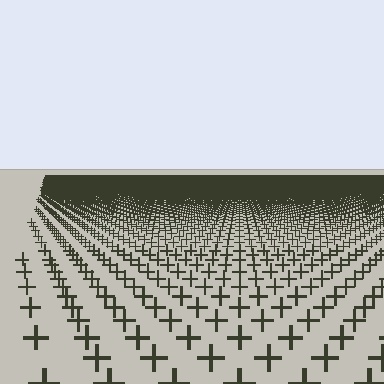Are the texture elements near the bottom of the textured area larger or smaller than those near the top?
Larger. Near the bottom, elements are closer to the viewer and appear at a bigger on-screen size.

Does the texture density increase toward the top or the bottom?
Density increases toward the top.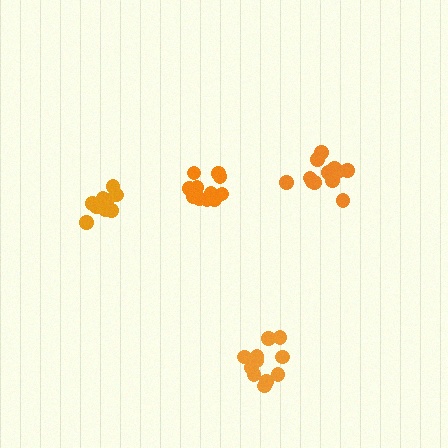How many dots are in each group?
Group 1: 9 dots, Group 2: 11 dots, Group 3: 12 dots, Group 4: 13 dots (45 total).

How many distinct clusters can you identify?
There are 4 distinct clusters.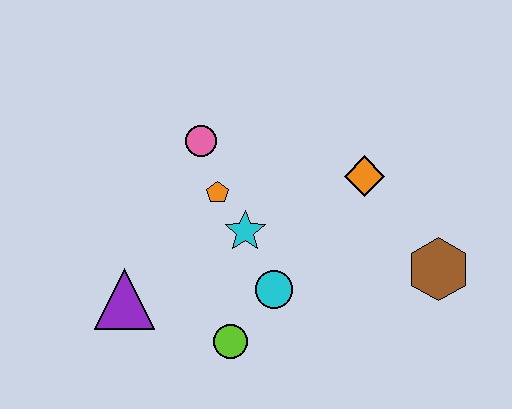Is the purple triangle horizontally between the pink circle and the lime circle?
No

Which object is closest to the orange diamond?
The brown hexagon is closest to the orange diamond.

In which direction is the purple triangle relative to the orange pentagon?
The purple triangle is below the orange pentagon.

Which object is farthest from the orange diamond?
The purple triangle is farthest from the orange diamond.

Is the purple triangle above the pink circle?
No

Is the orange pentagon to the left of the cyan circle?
Yes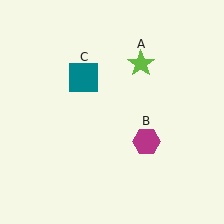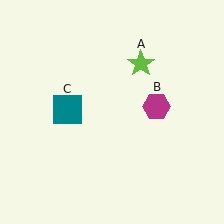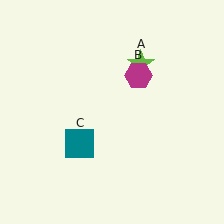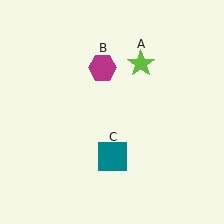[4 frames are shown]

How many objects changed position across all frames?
2 objects changed position: magenta hexagon (object B), teal square (object C).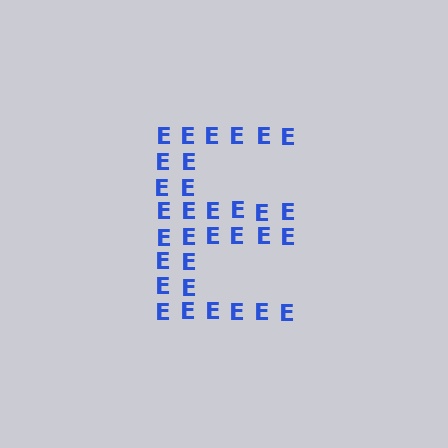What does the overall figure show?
The overall figure shows the letter E.